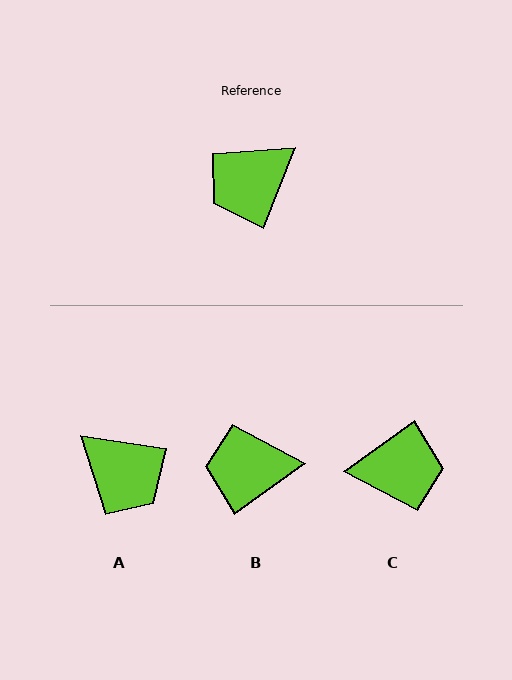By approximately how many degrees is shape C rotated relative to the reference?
Approximately 148 degrees counter-clockwise.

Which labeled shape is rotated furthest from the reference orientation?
C, about 148 degrees away.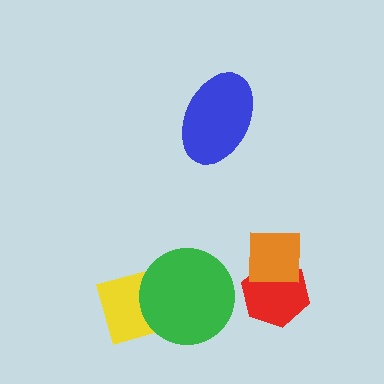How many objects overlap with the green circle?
1 object overlaps with the green circle.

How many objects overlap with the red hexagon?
1 object overlaps with the red hexagon.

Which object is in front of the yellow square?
The green circle is in front of the yellow square.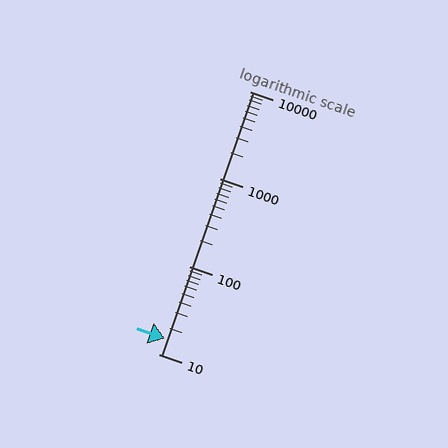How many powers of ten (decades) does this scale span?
The scale spans 3 decades, from 10 to 10000.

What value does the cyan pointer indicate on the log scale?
The pointer indicates approximately 15.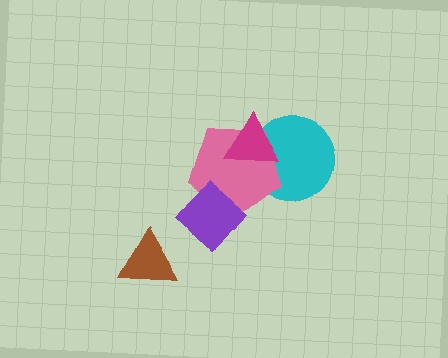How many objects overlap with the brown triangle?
0 objects overlap with the brown triangle.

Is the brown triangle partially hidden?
No, no other shape covers it.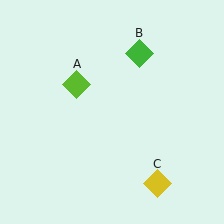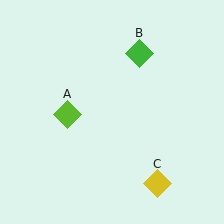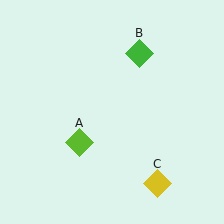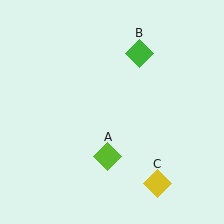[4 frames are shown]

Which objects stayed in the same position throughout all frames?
Green diamond (object B) and yellow diamond (object C) remained stationary.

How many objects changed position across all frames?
1 object changed position: lime diamond (object A).